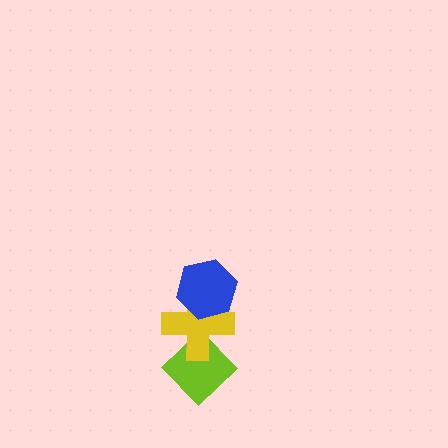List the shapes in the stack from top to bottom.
From top to bottom: the blue hexagon, the yellow cross, the lime diamond.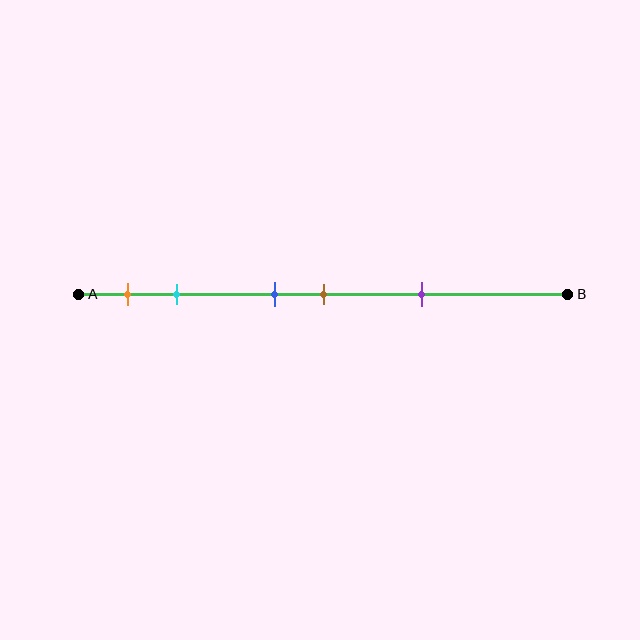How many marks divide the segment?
There are 5 marks dividing the segment.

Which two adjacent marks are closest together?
The blue and brown marks are the closest adjacent pair.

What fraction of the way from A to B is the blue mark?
The blue mark is approximately 40% (0.4) of the way from A to B.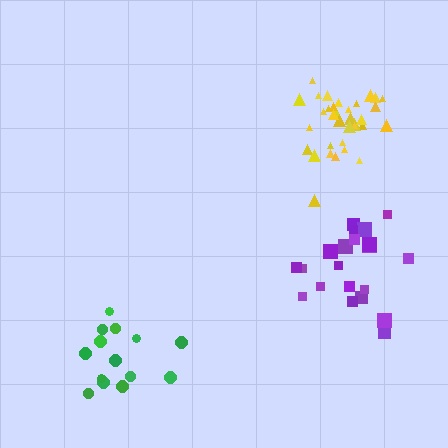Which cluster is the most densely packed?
Yellow.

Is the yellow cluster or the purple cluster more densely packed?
Yellow.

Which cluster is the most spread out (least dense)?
Green.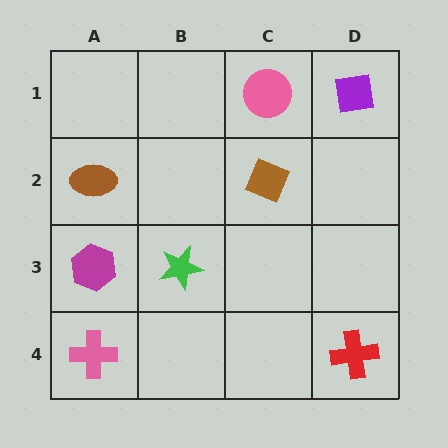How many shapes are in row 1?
2 shapes.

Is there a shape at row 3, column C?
No, that cell is empty.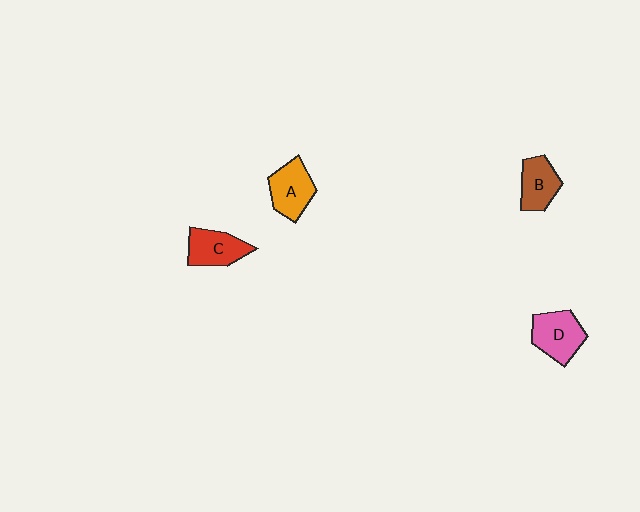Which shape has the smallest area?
Shape B (brown).